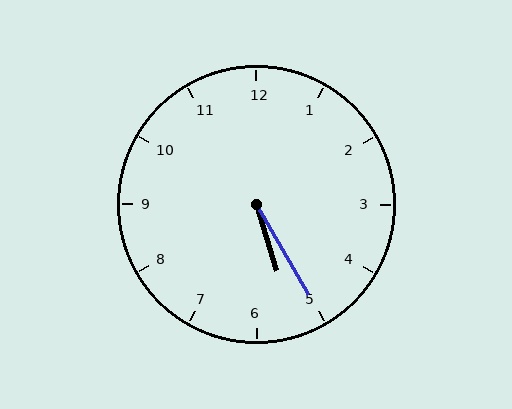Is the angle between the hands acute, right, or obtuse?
It is acute.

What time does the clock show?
5:25.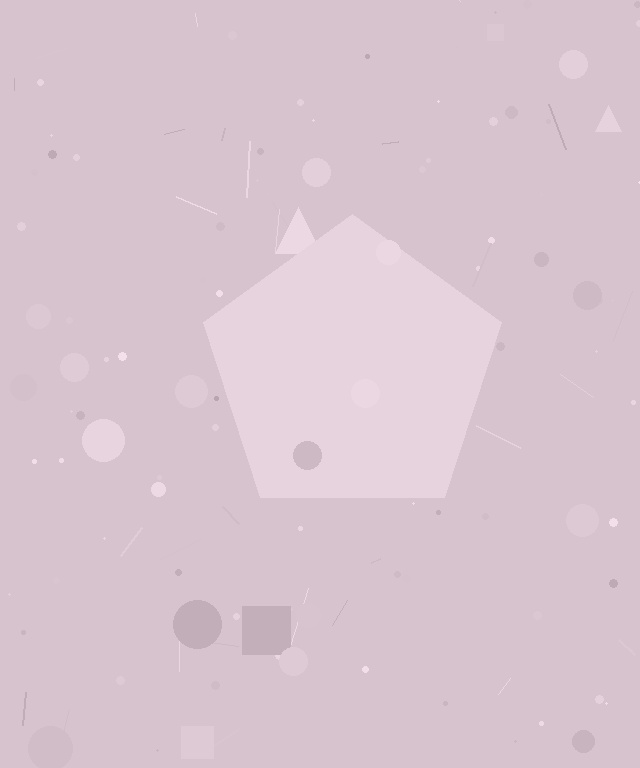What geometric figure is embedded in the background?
A pentagon is embedded in the background.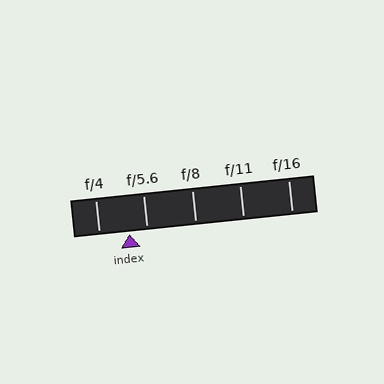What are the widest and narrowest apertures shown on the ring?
The widest aperture shown is f/4 and the narrowest is f/16.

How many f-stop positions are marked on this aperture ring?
There are 5 f-stop positions marked.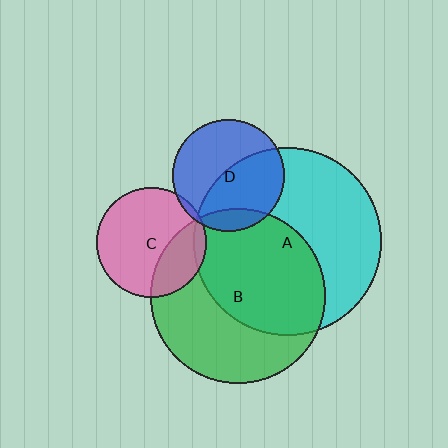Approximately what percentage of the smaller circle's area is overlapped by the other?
Approximately 5%.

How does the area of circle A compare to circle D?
Approximately 2.8 times.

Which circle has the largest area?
Circle A (cyan).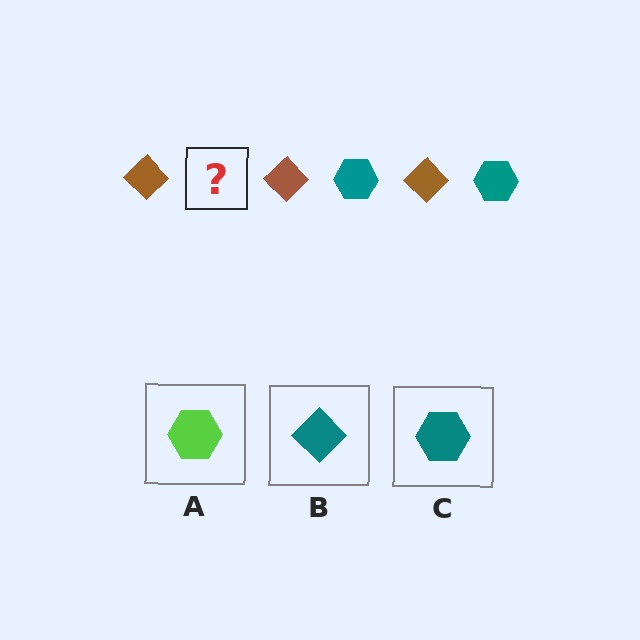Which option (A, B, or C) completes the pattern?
C.